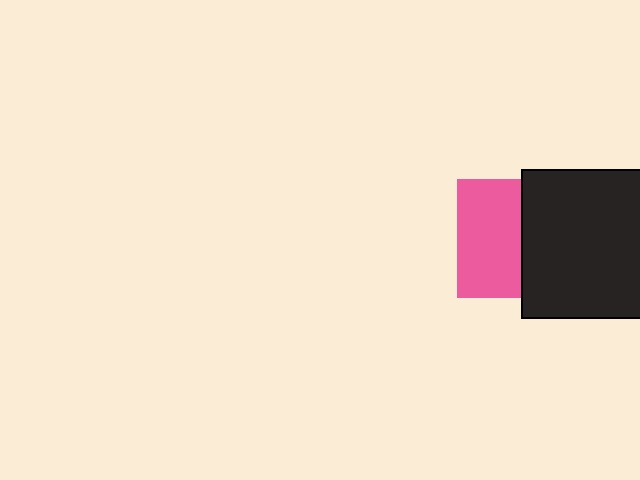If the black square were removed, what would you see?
You would see the complete pink square.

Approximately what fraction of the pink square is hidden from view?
Roughly 46% of the pink square is hidden behind the black square.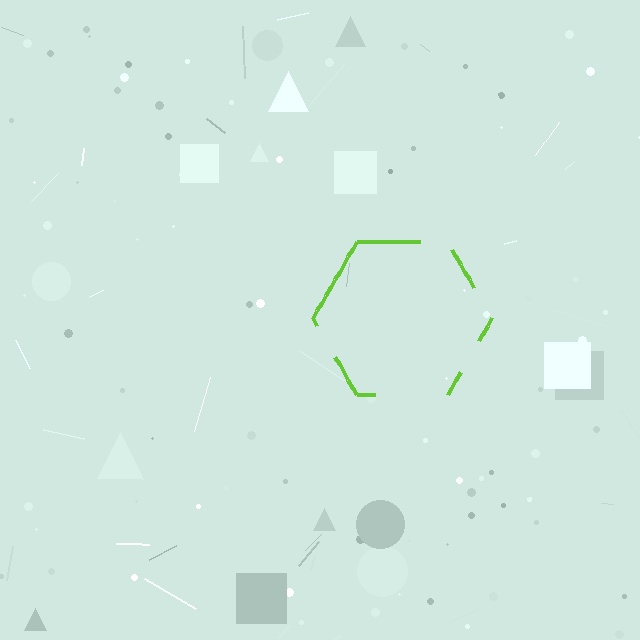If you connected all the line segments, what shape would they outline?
They would outline a hexagon.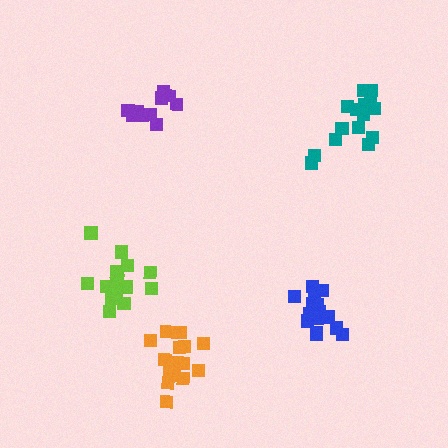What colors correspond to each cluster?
The clusters are colored: orange, purple, blue, teal, lime.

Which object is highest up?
The purple cluster is topmost.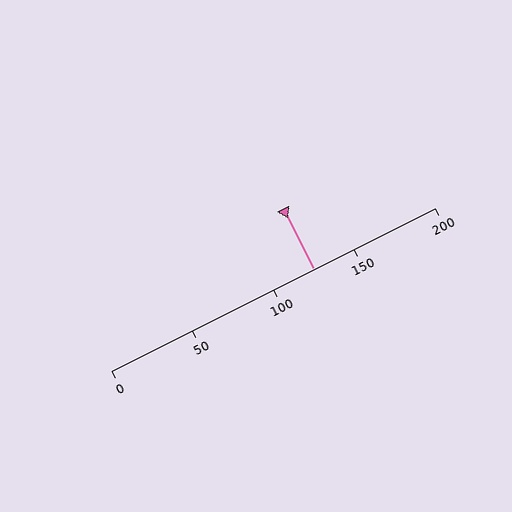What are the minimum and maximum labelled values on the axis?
The axis runs from 0 to 200.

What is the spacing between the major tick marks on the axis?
The major ticks are spaced 50 apart.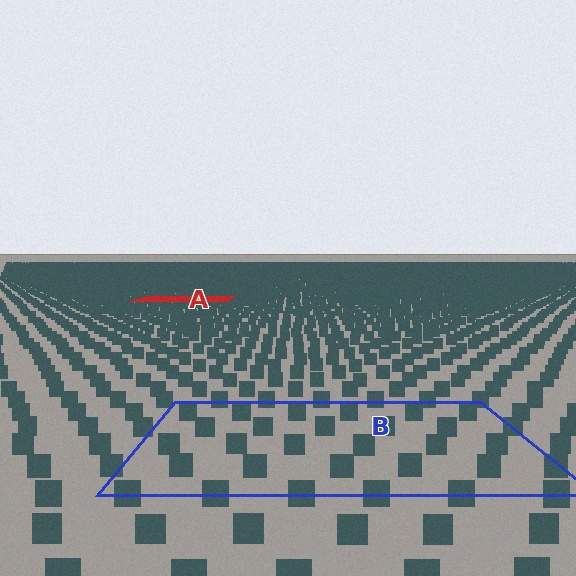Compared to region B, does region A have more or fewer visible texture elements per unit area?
Region A has more texture elements per unit area — they are packed more densely because it is farther away.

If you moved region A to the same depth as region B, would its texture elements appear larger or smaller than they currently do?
They would appear larger. At a closer depth, the same texture elements are projected at a bigger on-screen size.